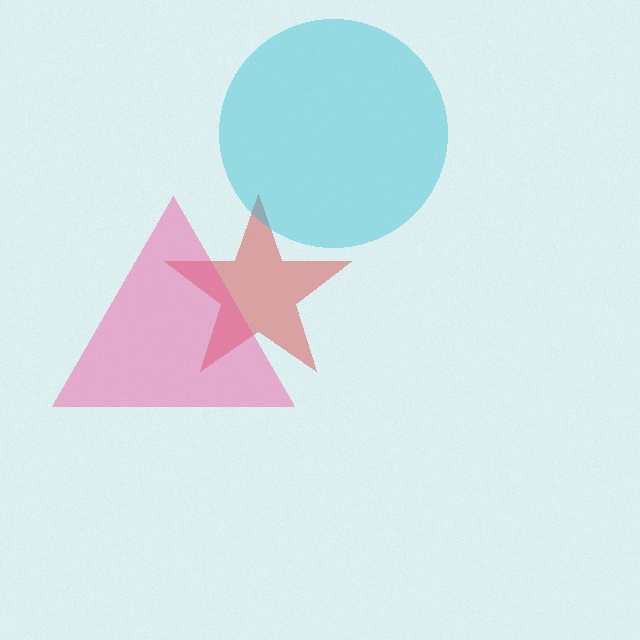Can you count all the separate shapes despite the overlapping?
Yes, there are 3 separate shapes.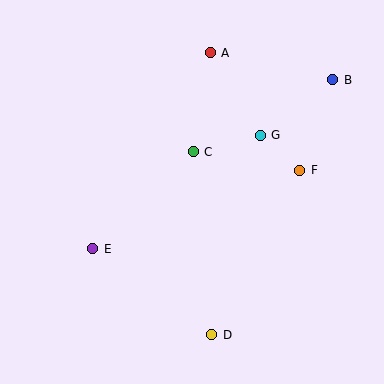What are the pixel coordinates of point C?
Point C is at (193, 152).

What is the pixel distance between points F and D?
The distance between F and D is 187 pixels.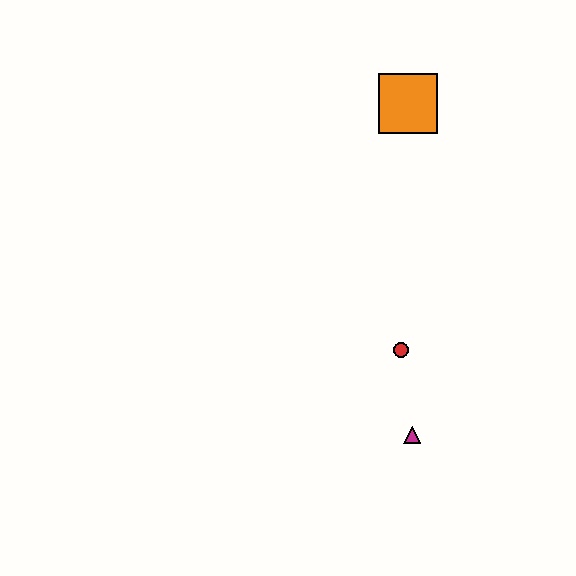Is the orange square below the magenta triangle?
No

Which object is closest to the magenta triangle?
The red circle is closest to the magenta triangle.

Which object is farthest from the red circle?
The orange square is farthest from the red circle.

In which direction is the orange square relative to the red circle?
The orange square is above the red circle.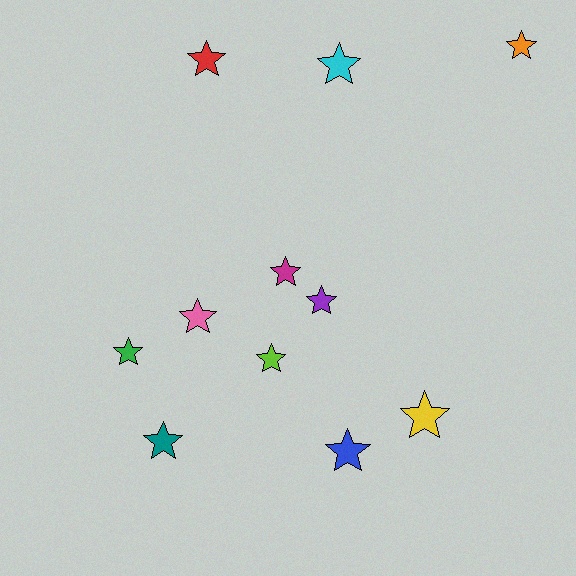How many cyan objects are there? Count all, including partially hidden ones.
There is 1 cyan object.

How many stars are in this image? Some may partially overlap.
There are 11 stars.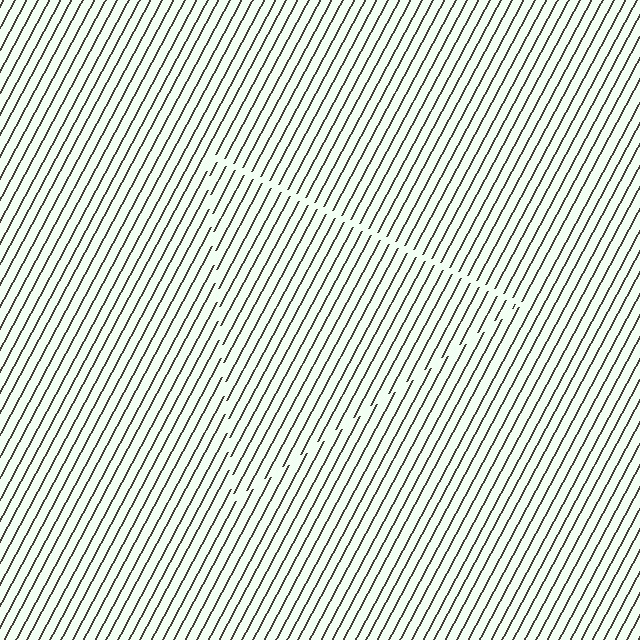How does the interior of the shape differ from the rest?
The interior of the shape contains the same grating, shifted by half a period — the contour is defined by the phase discontinuity where line-ends from the inner and outer gratings abut.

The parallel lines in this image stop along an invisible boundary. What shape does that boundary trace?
An illusory triangle. The interior of the shape contains the same grating, shifted by half a period — the contour is defined by the phase discontinuity where line-ends from the inner and outer gratings abut.